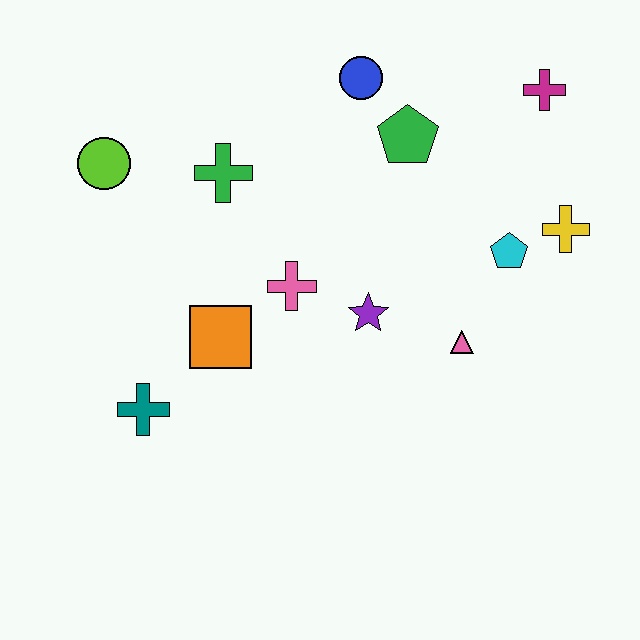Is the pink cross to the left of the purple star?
Yes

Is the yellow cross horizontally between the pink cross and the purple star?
No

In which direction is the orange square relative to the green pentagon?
The orange square is below the green pentagon.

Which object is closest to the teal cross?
The orange square is closest to the teal cross.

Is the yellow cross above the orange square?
Yes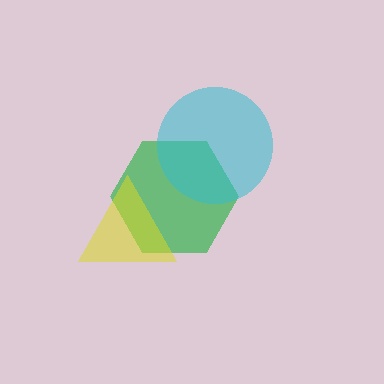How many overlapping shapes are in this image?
There are 3 overlapping shapes in the image.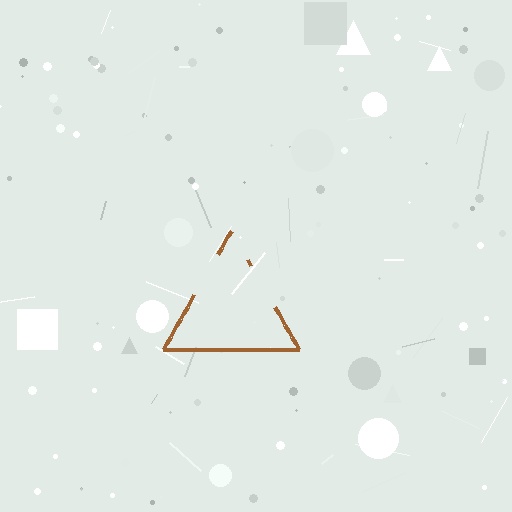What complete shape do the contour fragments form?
The contour fragments form a triangle.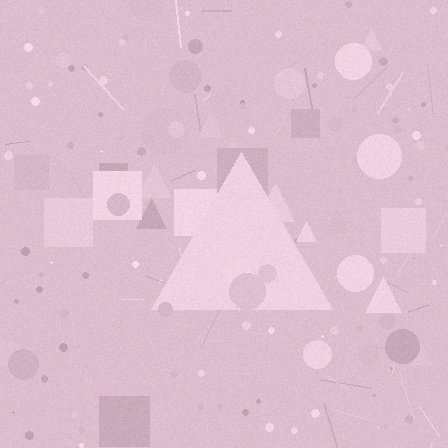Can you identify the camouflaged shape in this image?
The camouflaged shape is a triangle.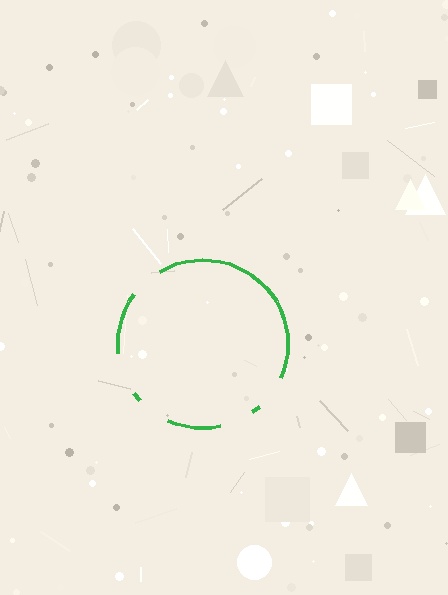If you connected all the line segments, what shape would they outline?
They would outline a circle.